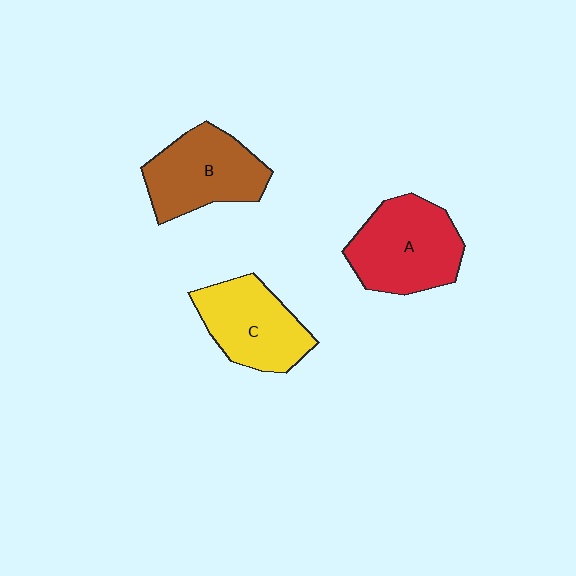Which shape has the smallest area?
Shape C (yellow).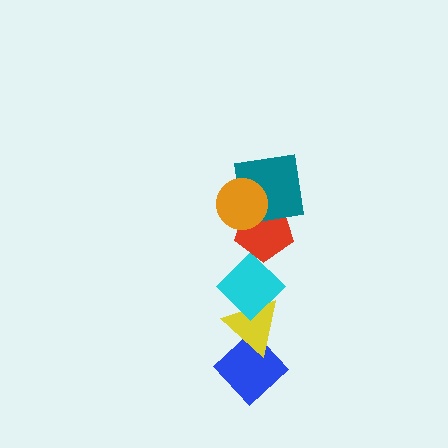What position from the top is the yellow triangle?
The yellow triangle is 5th from the top.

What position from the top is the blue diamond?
The blue diamond is 6th from the top.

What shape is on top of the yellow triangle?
The cyan diamond is on top of the yellow triangle.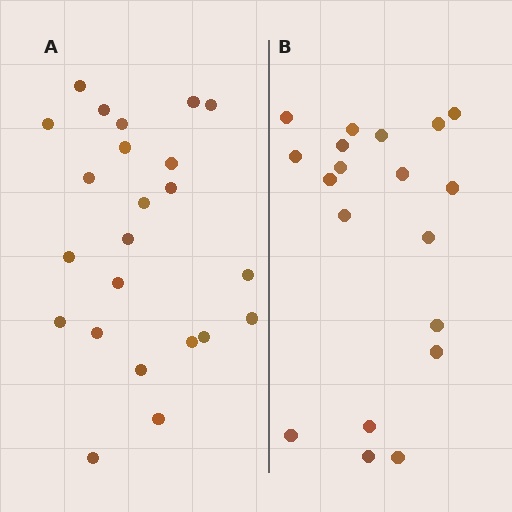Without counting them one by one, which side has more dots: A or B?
Region A (the left region) has more dots.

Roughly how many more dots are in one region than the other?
Region A has about 4 more dots than region B.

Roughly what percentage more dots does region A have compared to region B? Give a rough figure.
About 20% more.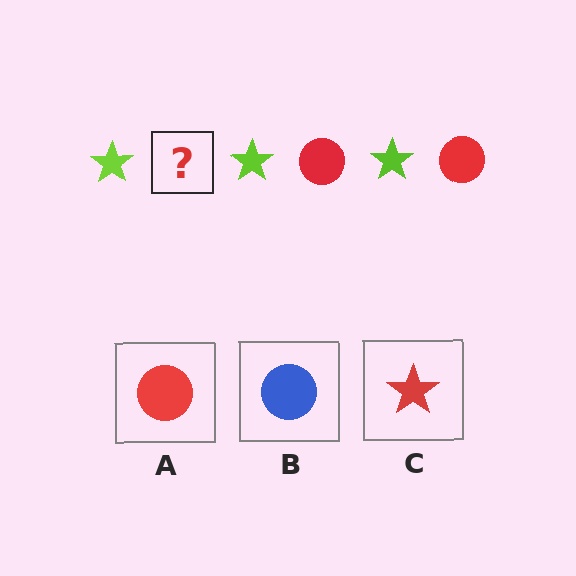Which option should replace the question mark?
Option A.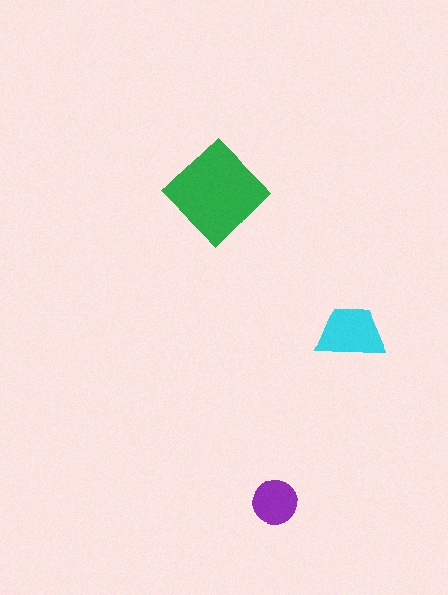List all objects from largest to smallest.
The green diamond, the cyan trapezoid, the purple circle.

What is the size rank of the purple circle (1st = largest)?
3rd.